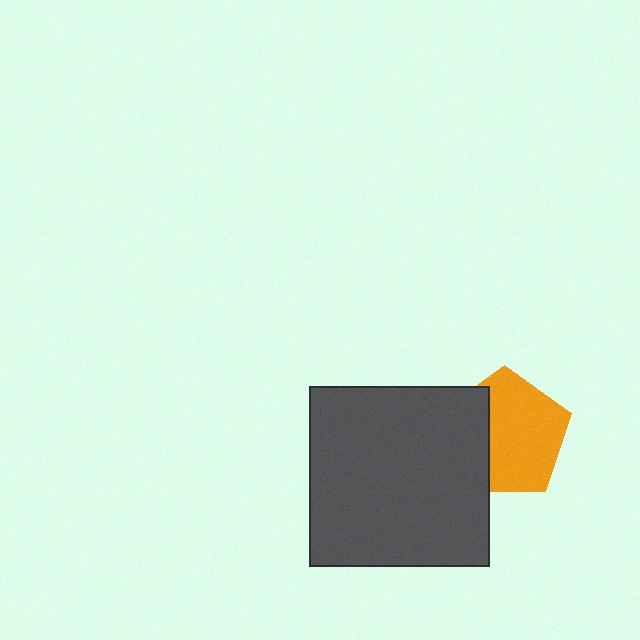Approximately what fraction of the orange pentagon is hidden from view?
Roughly 34% of the orange pentagon is hidden behind the dark gray square.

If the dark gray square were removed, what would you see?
You would see the complete orange pentagon.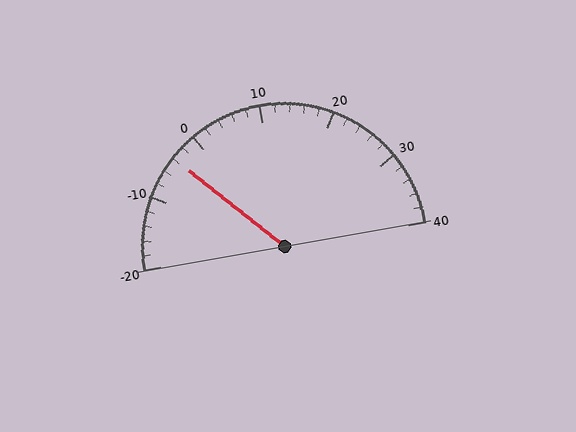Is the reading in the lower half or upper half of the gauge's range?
The reading is in the lower half of the range (-20 to 40).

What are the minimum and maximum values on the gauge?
The gauge ranges from -20 to 40.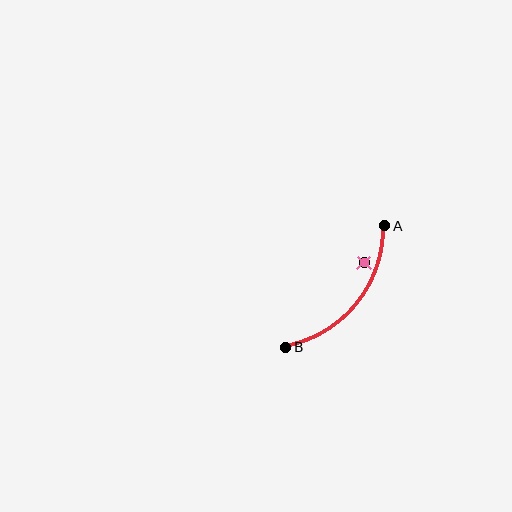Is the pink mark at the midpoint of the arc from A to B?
No — the pink mark does not lie on the arc at all. It sits slightly inside the curve.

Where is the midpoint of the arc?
The arc midpoint is the point on the curve farthest from the straight line joining A and B. It sits below and to the right of that line.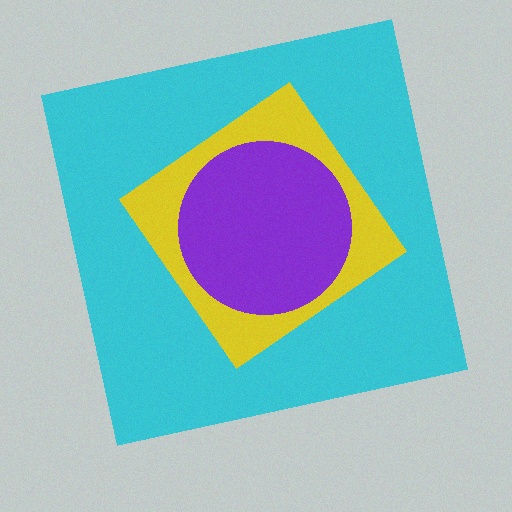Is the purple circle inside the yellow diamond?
Yes.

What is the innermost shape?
The purple circle.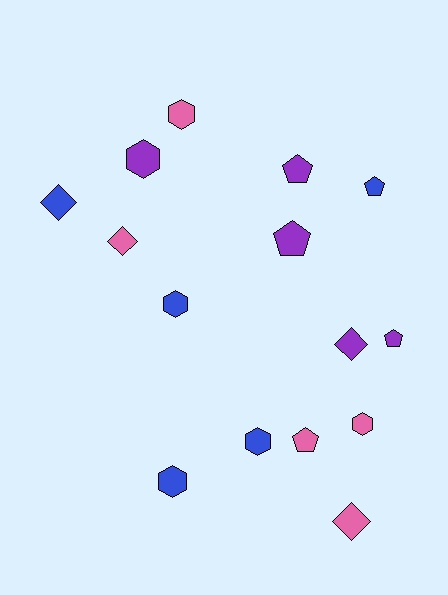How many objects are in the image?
There are 15 objects.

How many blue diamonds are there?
There is 1 blue diamond.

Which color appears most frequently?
Purple, with 5 objects.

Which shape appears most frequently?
Hexagon, with 6 objects.